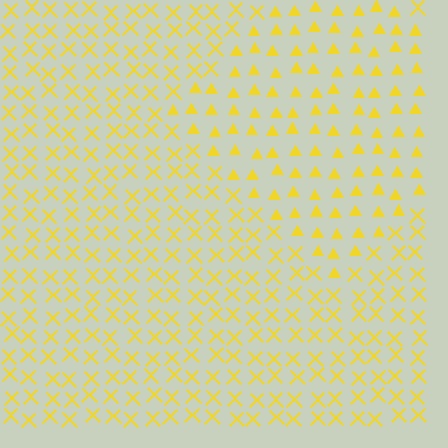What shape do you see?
I see a diamond.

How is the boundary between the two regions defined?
The boundary is defined by a change in element shape: triangles inside vs. X marks outside. All elements share the same color and spacing.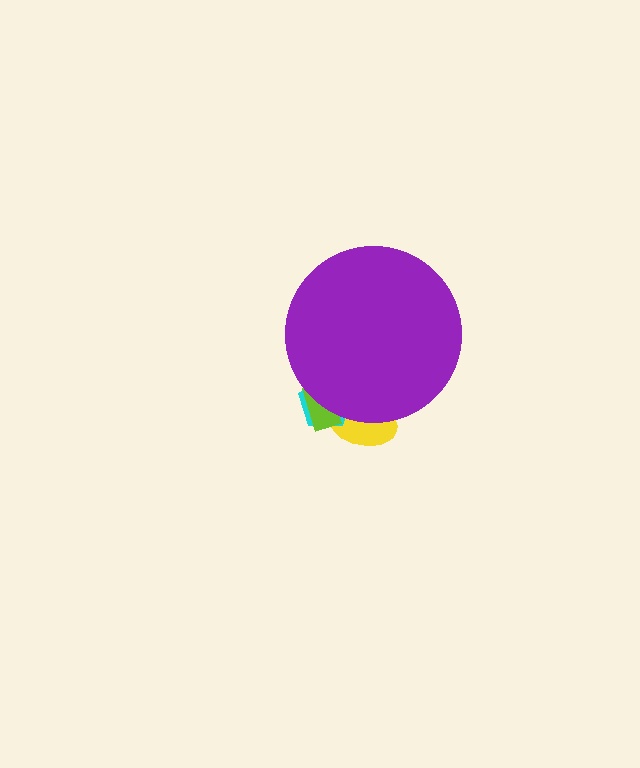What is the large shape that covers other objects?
A purple circle.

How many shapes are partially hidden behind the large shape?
3 shapes are partially hidden.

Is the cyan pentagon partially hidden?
Yes, the cyan pentagon is partially hidden behind the purple circle.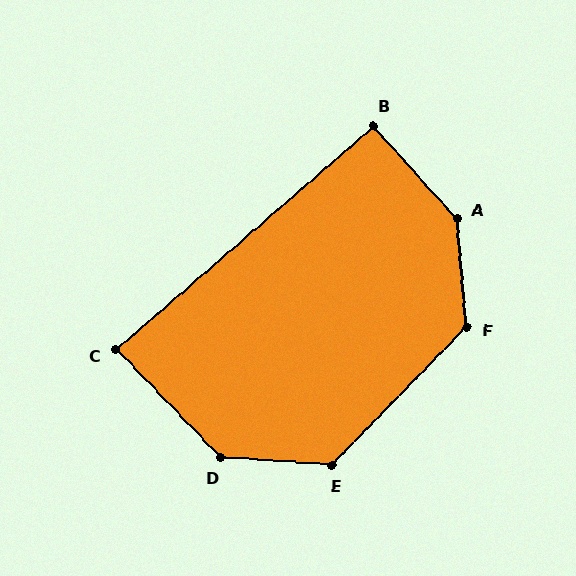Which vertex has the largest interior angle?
A, at approximately 143 degrees.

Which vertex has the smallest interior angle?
C, at approximately 87 degrees.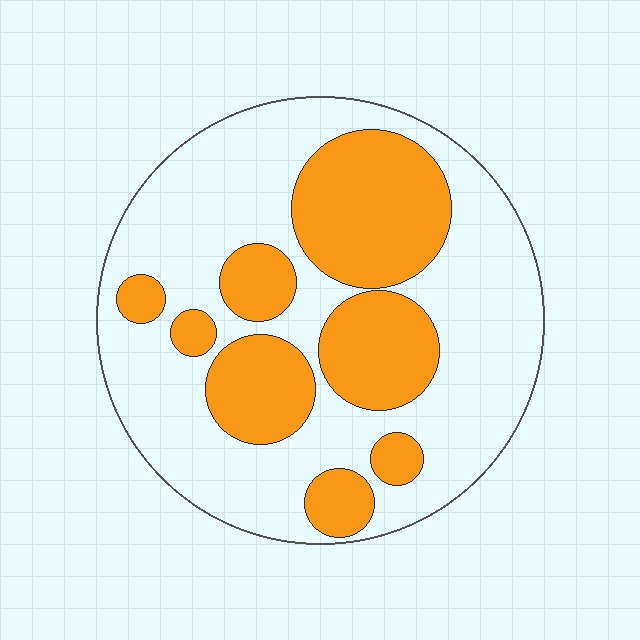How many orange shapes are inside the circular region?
8.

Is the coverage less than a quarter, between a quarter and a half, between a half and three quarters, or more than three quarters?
Between a quarter and a half.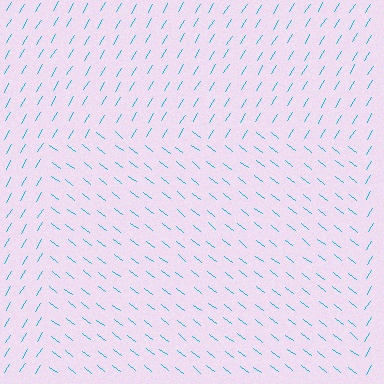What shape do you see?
I see a rectangle.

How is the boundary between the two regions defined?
The boundary is defined purely by a change in line orientation (approximately 84 degrees difference). All lines are the same color and thickness.